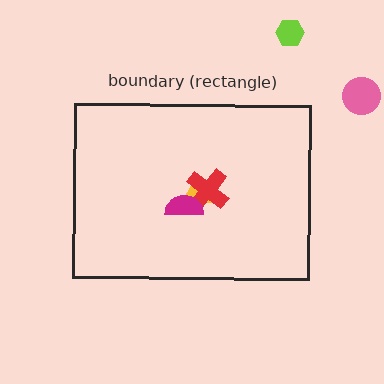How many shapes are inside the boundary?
3 inside, 2 outside.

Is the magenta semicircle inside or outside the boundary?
Inside.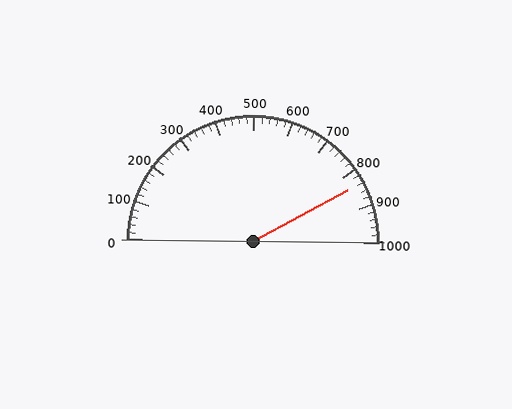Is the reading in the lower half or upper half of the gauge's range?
The reading is in the upper half of the range (0 to 1000).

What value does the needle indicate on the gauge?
The needle indicates approximately 840.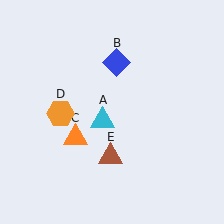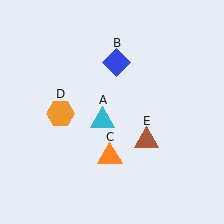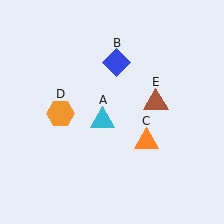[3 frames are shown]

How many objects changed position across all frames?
2 objects changed position: orange triangle (object C), brown triangle (object E).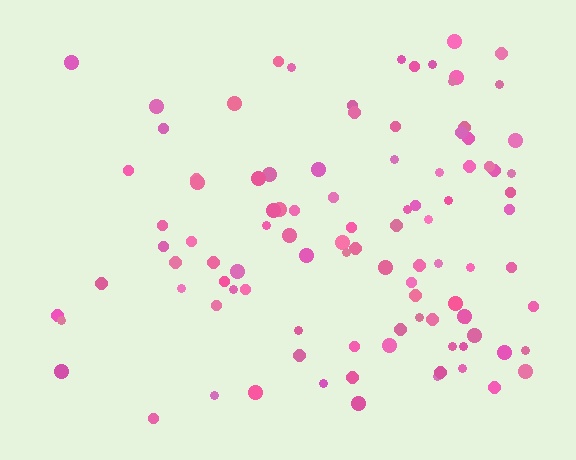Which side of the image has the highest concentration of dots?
The right.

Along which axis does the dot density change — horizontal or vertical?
Horizontal.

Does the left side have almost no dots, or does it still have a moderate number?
Still a moderate number, just noticeably fewer than the right.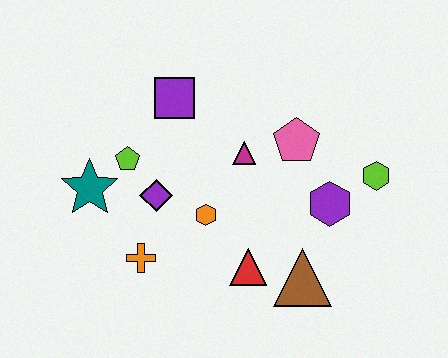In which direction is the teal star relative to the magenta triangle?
The teal star is to the left of the magenta triangle.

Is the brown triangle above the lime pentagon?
No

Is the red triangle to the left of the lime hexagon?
Yes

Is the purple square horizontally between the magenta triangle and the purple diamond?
Yes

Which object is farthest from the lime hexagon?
The teal star is farthest from the lime hexagon.